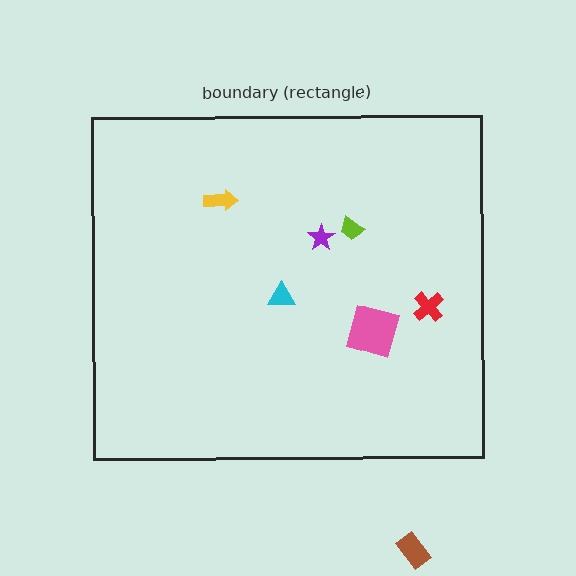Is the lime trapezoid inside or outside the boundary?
Inside.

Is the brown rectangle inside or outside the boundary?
Outside.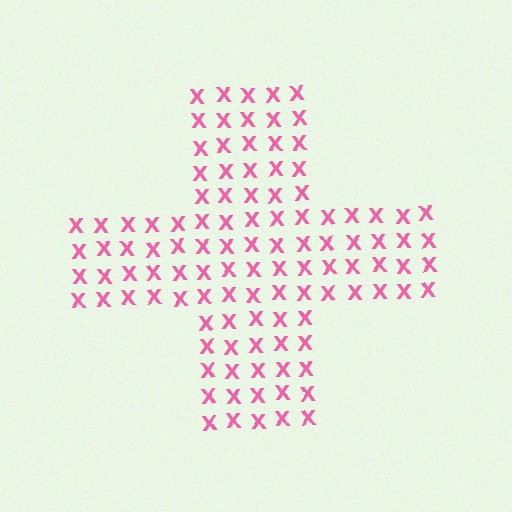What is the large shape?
The large shape is a cross.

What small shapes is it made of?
It is made of small letter X's.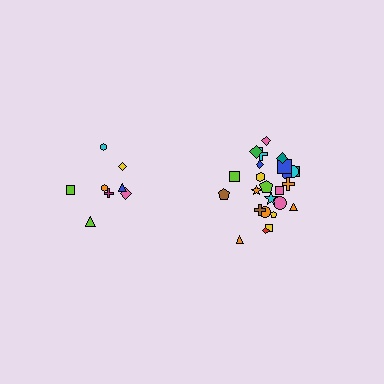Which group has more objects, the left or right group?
The right group.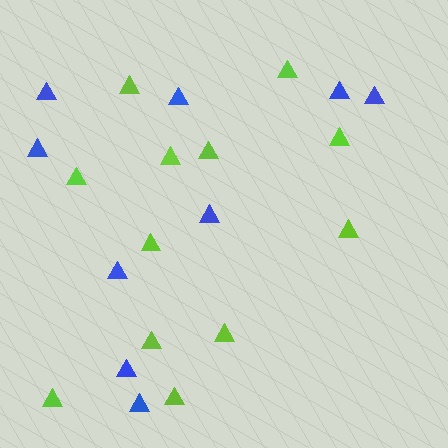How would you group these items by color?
There are 2 groups: one group of blue triangles (9) and one group of lime triangles (12).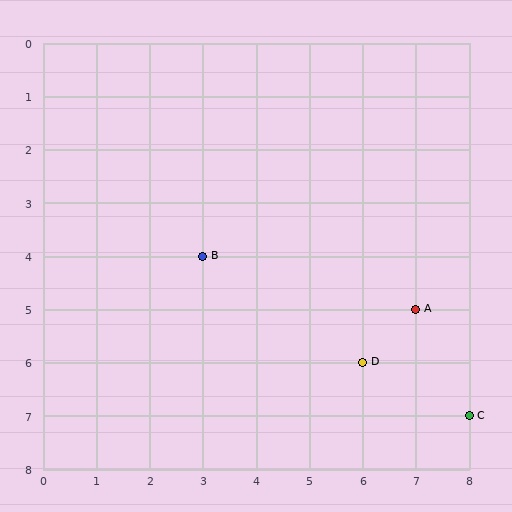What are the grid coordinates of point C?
Point C is at grid coordinates (8, 7).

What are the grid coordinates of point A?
Point A is at grid coordinates (7, 5).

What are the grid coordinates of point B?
Point B is at grid coordinates (3, 4).